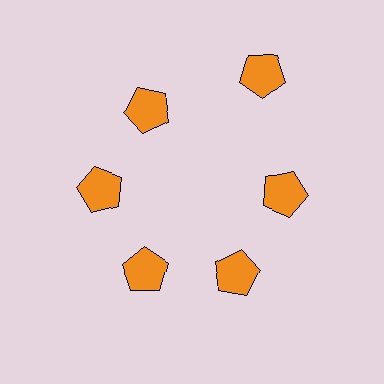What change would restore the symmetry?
The symmetry would be restored by moving it inward, back onto the ring so that all 6 pentagons sit at equal angles and equal distance from the center.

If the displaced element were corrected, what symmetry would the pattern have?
It would have 6-fold rotational symmetry — the pattern would map onto itself every 60 degrees.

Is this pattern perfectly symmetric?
No. The 6 orange pentagons are arranged in a ring, but one element near the 1 o'clock position is pushed outward from the center, breaking the 6-fold rotational symmetry.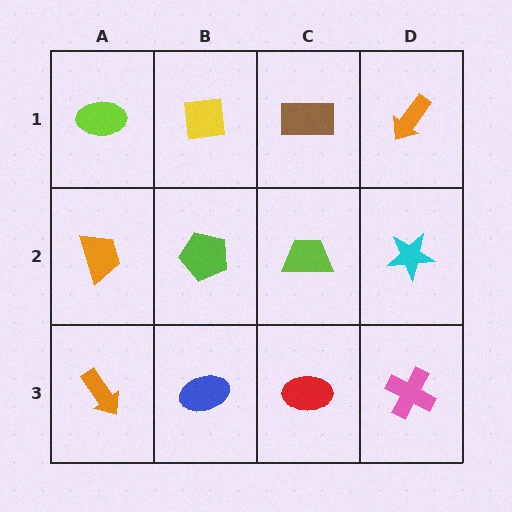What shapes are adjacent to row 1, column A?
An orange trapezoid (row 2, column A), a yellow square (row 1, column B).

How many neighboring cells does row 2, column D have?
3.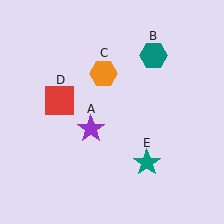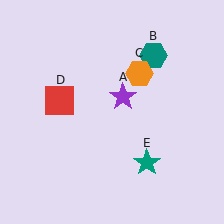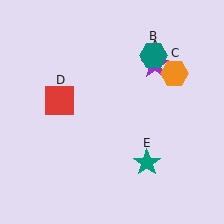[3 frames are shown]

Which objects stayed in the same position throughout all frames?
Teal hexagon (object B) and red square (object D) and teal star (object E) remained stationary.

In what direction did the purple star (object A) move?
The purple star (object A) moved up and to the right.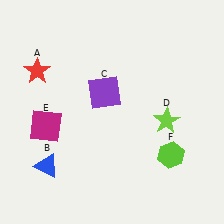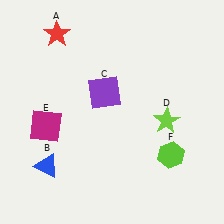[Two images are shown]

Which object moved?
The red star (A) moved up.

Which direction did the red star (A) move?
The red star (A) moved up.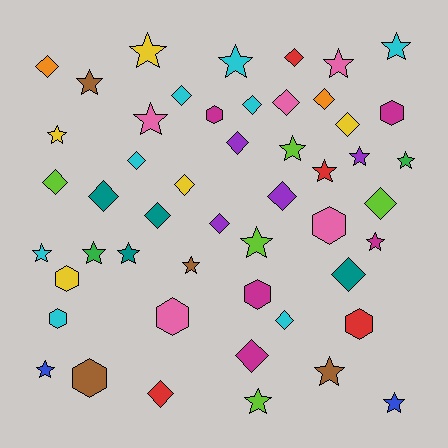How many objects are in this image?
There are 50 objects.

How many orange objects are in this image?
There are 2 orange objects.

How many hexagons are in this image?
There are 9 hexagons.